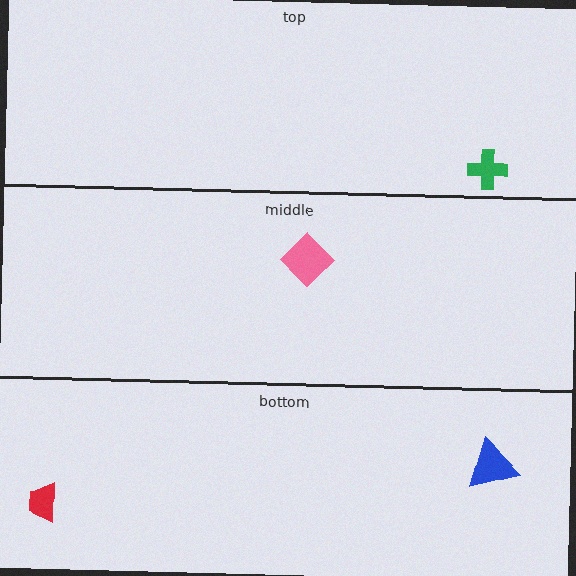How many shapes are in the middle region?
1.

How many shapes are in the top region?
1.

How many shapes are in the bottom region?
2.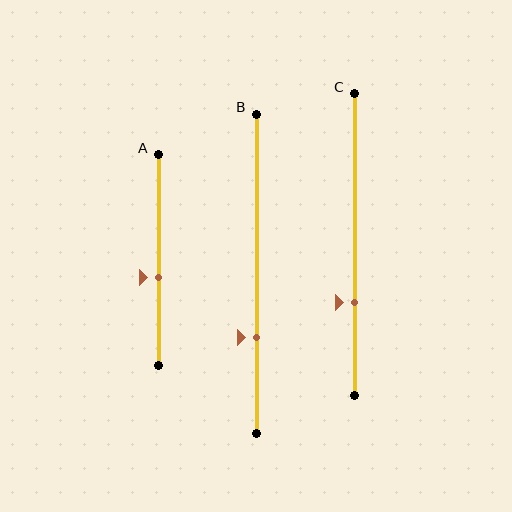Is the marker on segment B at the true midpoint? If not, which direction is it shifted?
No, the marker on segment B is shifted downward by about 20% of the segment length.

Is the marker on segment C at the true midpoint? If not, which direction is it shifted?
No, the marker on segment C is shifted downward by about 19% of the segment length.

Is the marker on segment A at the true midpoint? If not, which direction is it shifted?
No, the marker on segment A is shifted downward by about 8% of the segment length.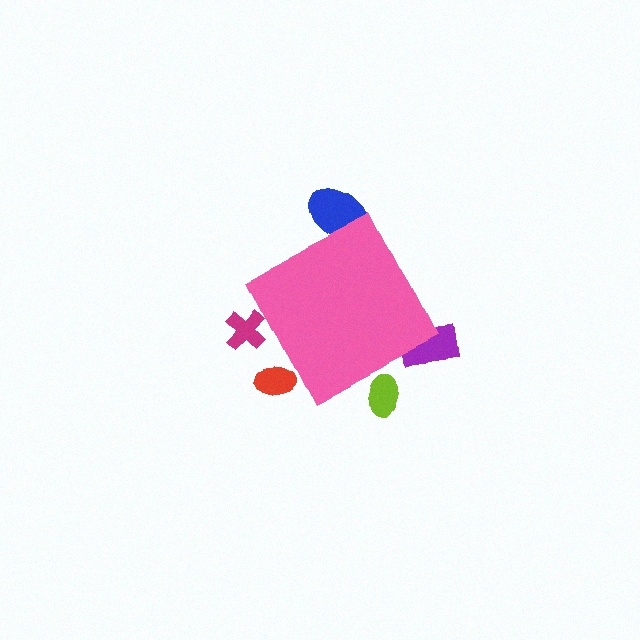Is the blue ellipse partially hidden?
Yes, the blue ellipse is partially hidden behind the pink diamond.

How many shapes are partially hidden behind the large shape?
5 shapes are partially hidden.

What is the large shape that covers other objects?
A pink diamond.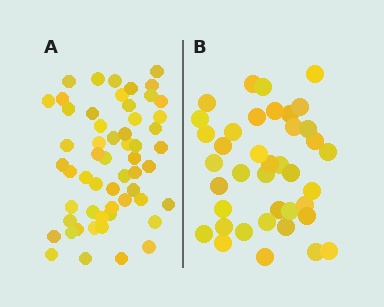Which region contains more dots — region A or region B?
Region A (the left region) has more dots.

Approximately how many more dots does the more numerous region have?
Region A has approximately 15 more dots than region B.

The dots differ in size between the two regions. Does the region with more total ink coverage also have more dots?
No. Region B has more total ink coverage because its dots are larger, but region A actually contains more individual dots. Total area can be misleading — the number of items is what matters here.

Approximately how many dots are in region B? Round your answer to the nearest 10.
About 40 dots. (The exact count is 39, which rounds to 40.)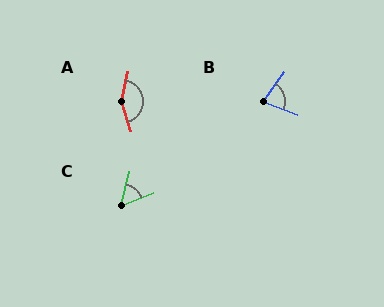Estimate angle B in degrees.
Approximately 75 degrees.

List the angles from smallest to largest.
C (55°), B (75°), A (150°).